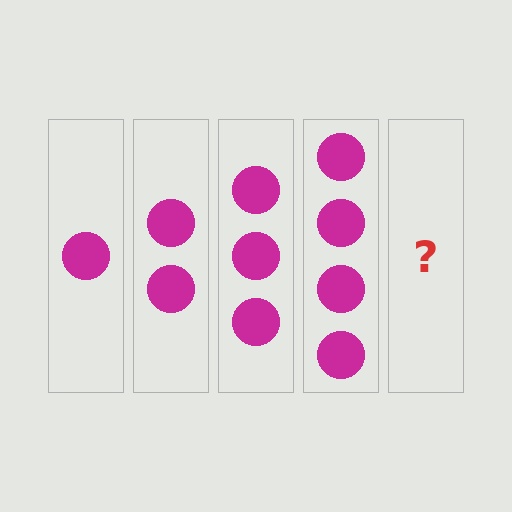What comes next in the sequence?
The next element should be 5 circles.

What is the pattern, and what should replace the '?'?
The pattern is that each step adds one more circle. The '?' should be 5 circles.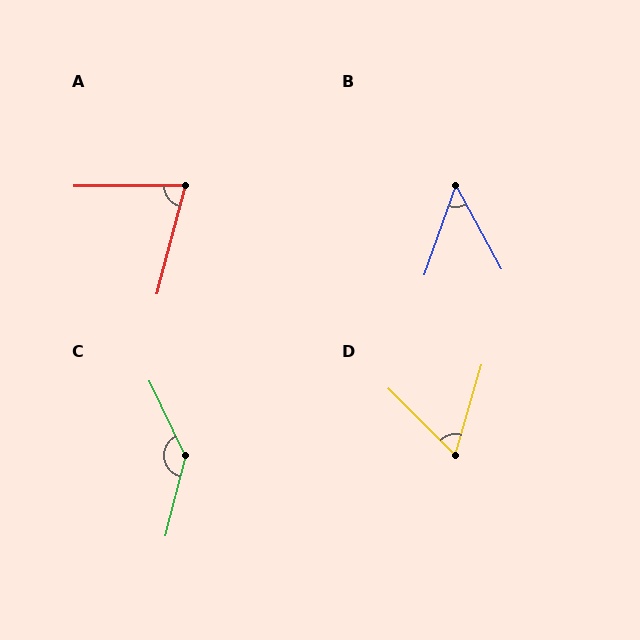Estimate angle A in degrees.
Approximately 75 degrees.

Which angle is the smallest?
B, at approximately 48 degrees.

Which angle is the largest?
C, at approximately 140 degrees.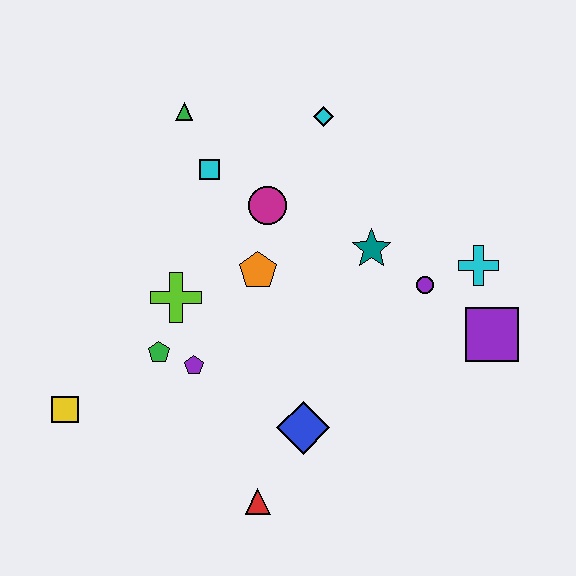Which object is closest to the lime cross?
The green pentagon is closest to the lime cross.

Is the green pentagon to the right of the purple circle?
No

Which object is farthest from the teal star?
The yellow square is farthest from the teal star.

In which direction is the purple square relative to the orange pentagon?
The purple square is to the right of the orange pentagon.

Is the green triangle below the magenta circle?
No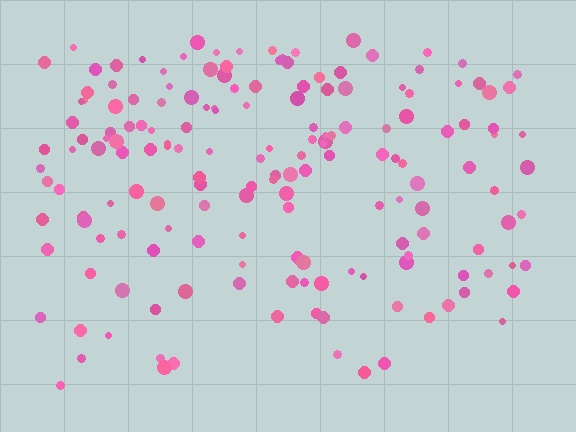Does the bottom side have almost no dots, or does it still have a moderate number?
Still a moderate number, just noticeably fewer than the top.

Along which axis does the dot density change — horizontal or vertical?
Vertical.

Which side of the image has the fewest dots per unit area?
The bottom.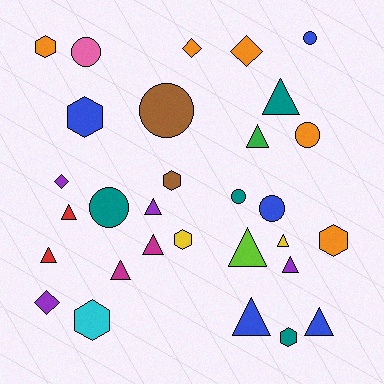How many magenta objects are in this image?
There are 2 magenta objects.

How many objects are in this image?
There are 30 objects.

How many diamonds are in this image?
There are 4 diamonds.